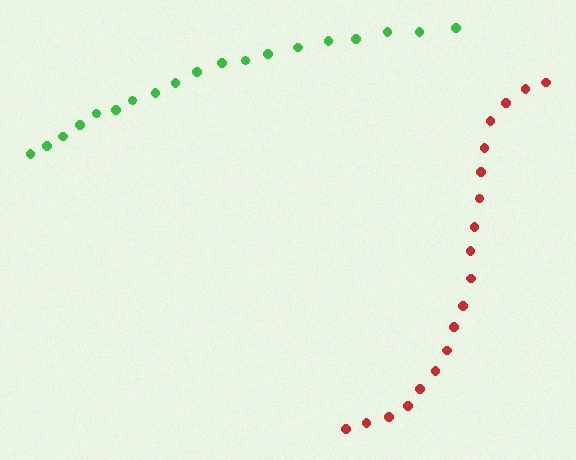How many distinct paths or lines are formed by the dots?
There are 2 distinct paths.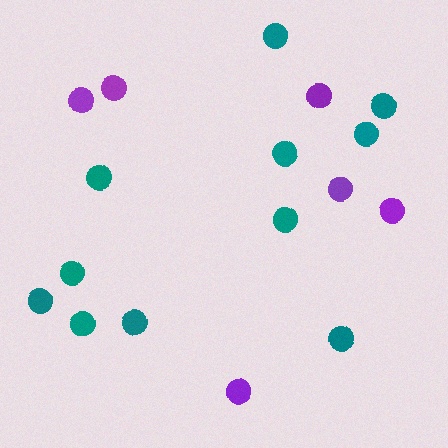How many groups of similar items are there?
There are 2 groups: one group of teal circles (11) and one group of purple circles (6).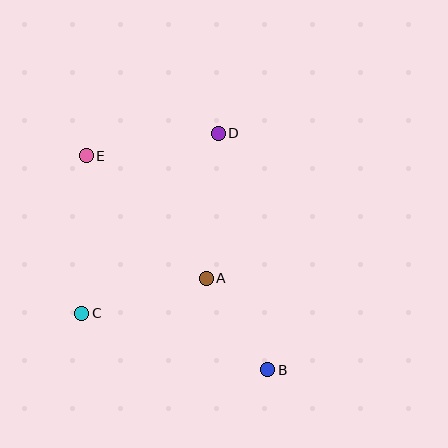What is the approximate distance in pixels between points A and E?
The distance between A and E is approximately 171 pixels.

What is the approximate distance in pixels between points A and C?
The distance between A and C is approximately 129 pixels.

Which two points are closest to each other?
Points A and B are closest to each other.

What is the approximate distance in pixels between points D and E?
The distance between D and E is approximately 134 pixels.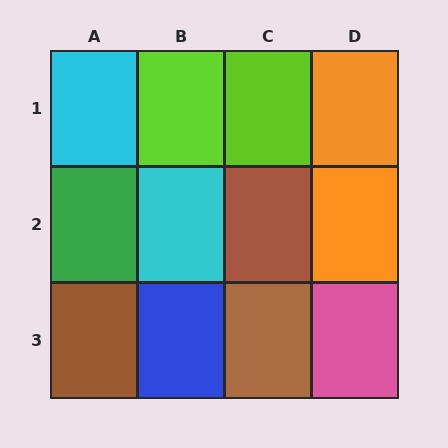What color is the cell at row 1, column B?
Lime.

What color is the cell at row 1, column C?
Lime.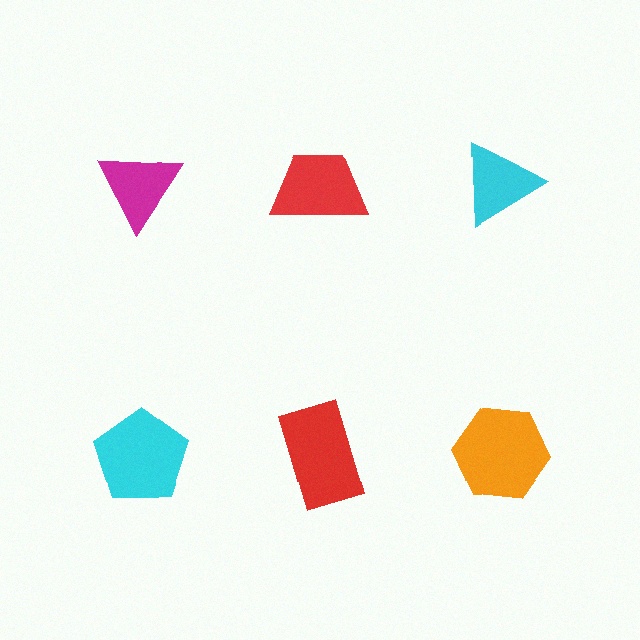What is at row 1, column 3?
A cyan triangle.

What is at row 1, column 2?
A red trapezoid.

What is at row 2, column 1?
A cyan pentagon.